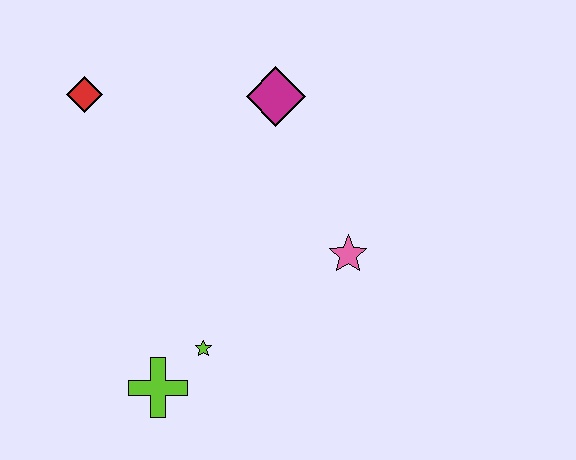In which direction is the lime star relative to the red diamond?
The lime star is below the red diamond.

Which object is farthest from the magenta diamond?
The lime cross is farthest from the magenta diamond.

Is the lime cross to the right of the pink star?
No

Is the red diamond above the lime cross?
Yes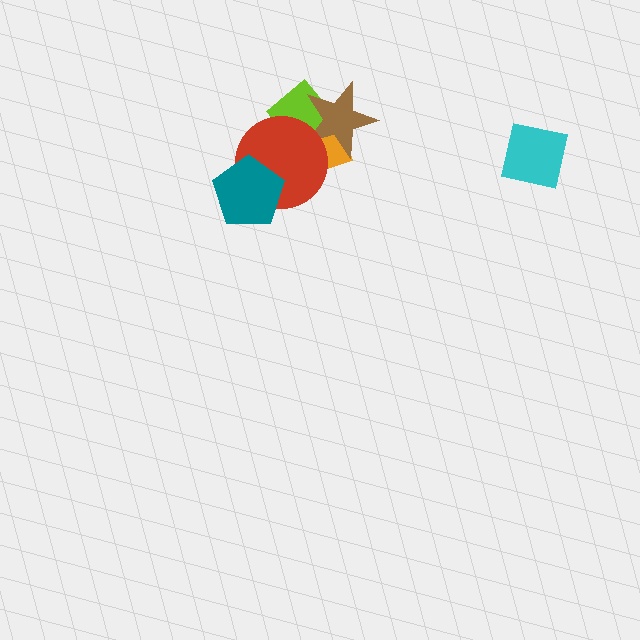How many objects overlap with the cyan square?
0 objects overlap with the cyan square.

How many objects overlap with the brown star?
3 objects overlap with the brown star.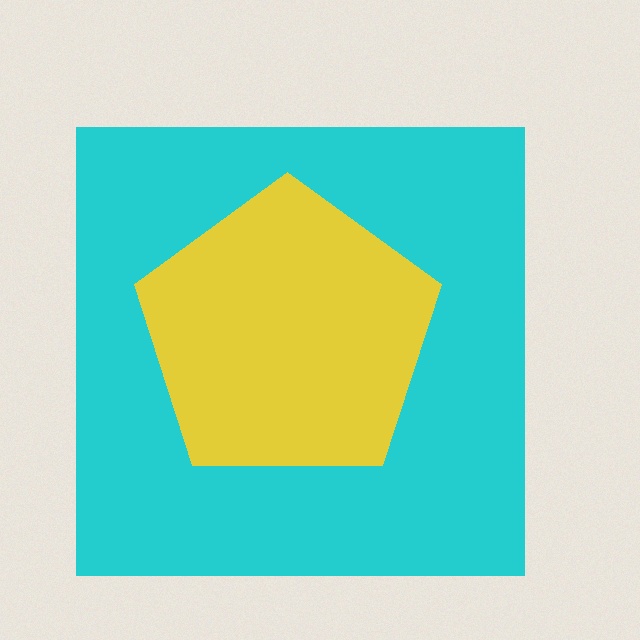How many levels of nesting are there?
2.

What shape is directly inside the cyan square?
The yellow pentagon.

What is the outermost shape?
The cyan square.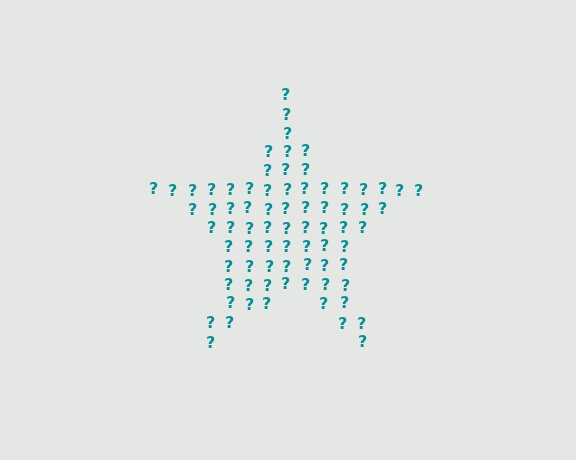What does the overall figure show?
The overall figure shows a star.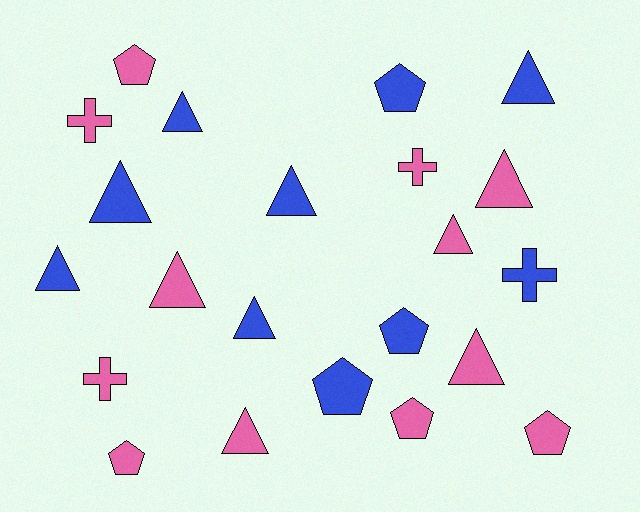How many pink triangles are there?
There are 5 pink triangles.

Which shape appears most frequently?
Triangle, with 11 objects.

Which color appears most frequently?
Pink, with 12 objects.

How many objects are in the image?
There are 22 objects.